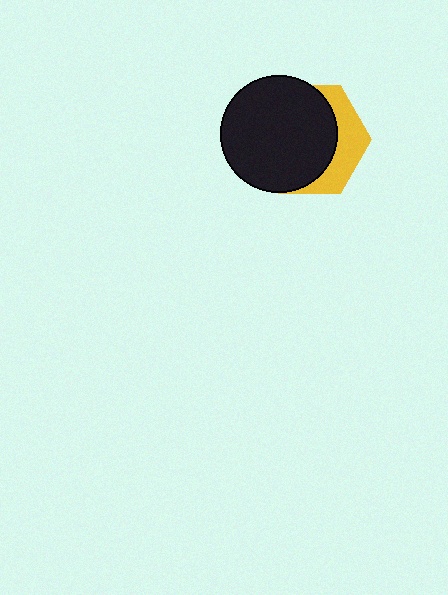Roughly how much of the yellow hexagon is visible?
A small part of it is visible (roughly 31%).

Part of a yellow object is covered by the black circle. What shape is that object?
It is a hexagon.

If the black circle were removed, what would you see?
You would see the complete yellow hexagon.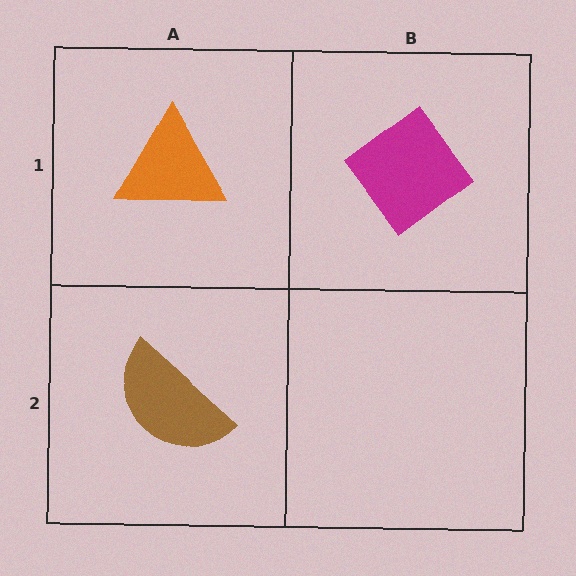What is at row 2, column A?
A brown semicircle.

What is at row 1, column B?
A magenta diamond.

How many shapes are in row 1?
2 shapes.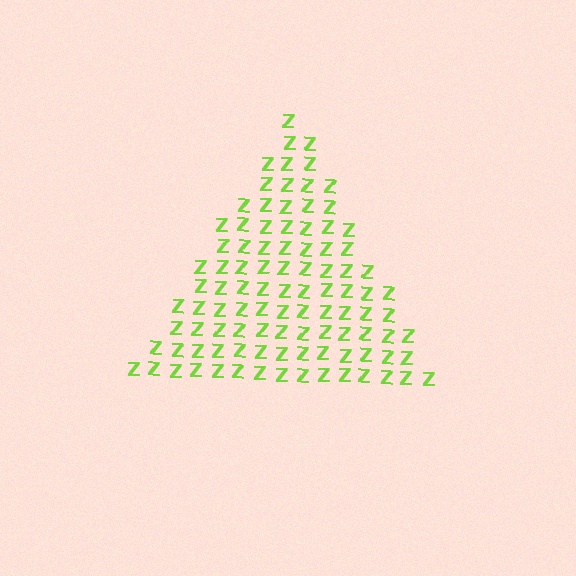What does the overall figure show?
The overall figure shows a triangle.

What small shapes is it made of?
It is made of small letter Z's.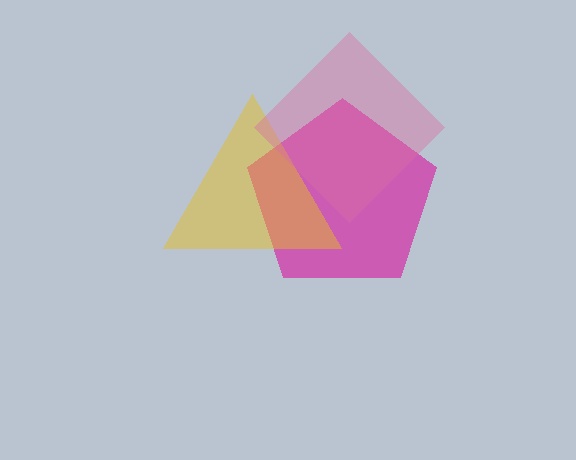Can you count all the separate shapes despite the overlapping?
Yes, there are 3 separate shapes.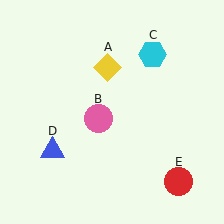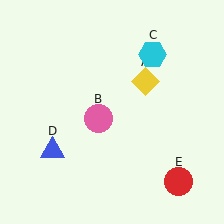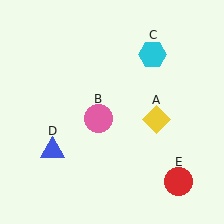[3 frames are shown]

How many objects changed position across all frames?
1 object changed position: yellow diamond (object A).